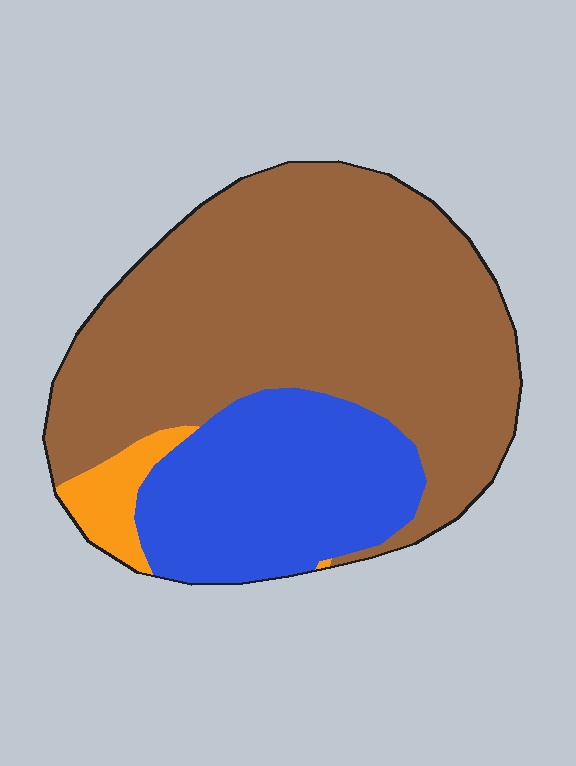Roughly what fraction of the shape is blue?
Blue covers about 30% of the shape.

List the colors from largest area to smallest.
From largest to smallest: brown, blue, orange.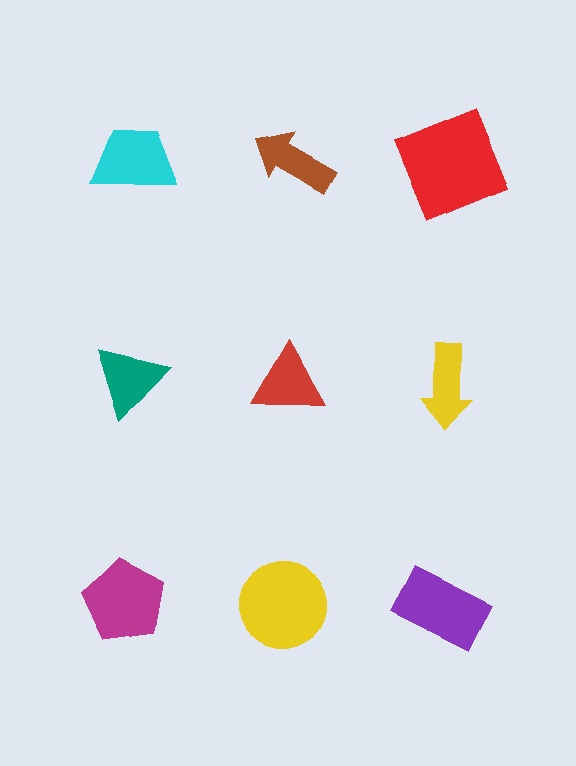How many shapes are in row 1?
3 shapes.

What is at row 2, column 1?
A teal triangle.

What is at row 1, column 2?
A brown arrow.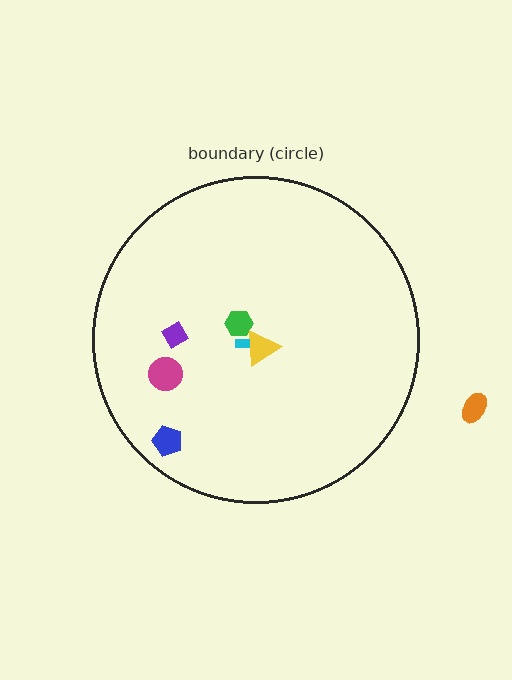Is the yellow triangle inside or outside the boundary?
Inside.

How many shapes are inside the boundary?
6 inside, 1 outside.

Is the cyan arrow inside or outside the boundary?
Inside.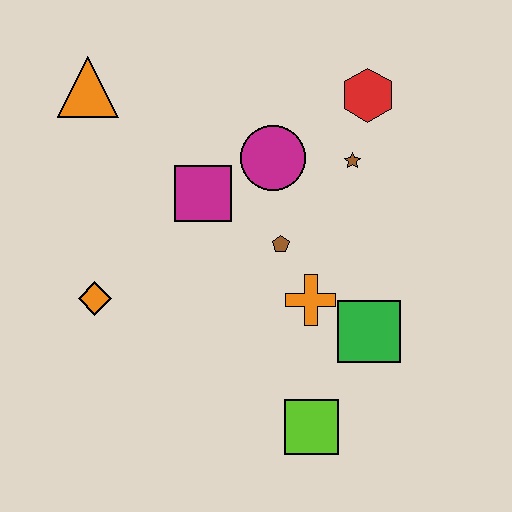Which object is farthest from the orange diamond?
The red hexagon is farthest from the orange diamond.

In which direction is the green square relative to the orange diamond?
The green square is to the right of the orange diamond.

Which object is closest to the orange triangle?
The magenta square is closest to the orange triangle.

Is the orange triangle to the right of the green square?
No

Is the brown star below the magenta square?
No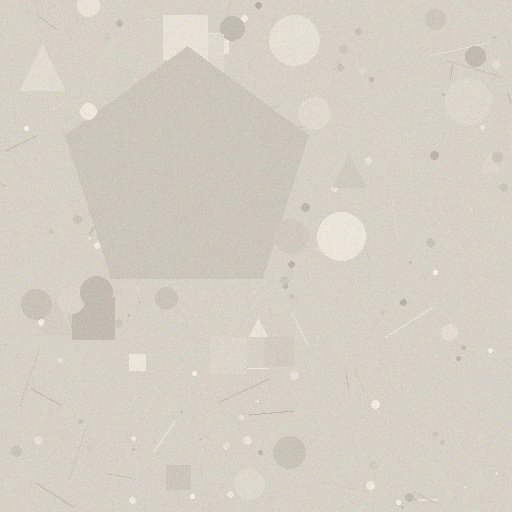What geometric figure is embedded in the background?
A pentagon is embedded in the background.